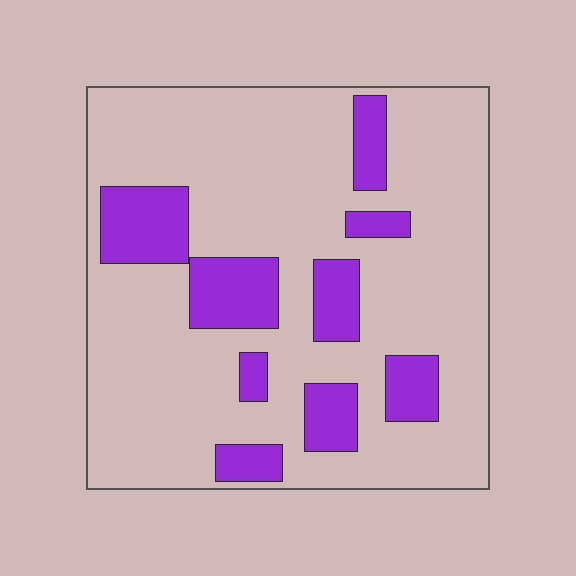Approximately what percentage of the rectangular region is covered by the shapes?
Approximately 20%.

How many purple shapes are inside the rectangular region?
9.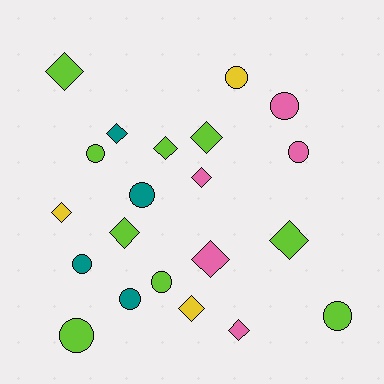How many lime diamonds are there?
There are 5 lime diamonds.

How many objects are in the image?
There are 21 objects.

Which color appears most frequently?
Lime, with 9 objects.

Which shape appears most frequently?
Diamond, with 11 objects.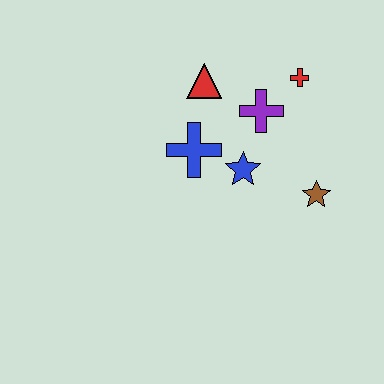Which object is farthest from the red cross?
The blue cross is farthest from the red cross.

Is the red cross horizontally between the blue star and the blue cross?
No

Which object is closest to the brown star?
The blue star is closest to the brown star.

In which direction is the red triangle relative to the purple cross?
The red triangle is to the left of the purple cross.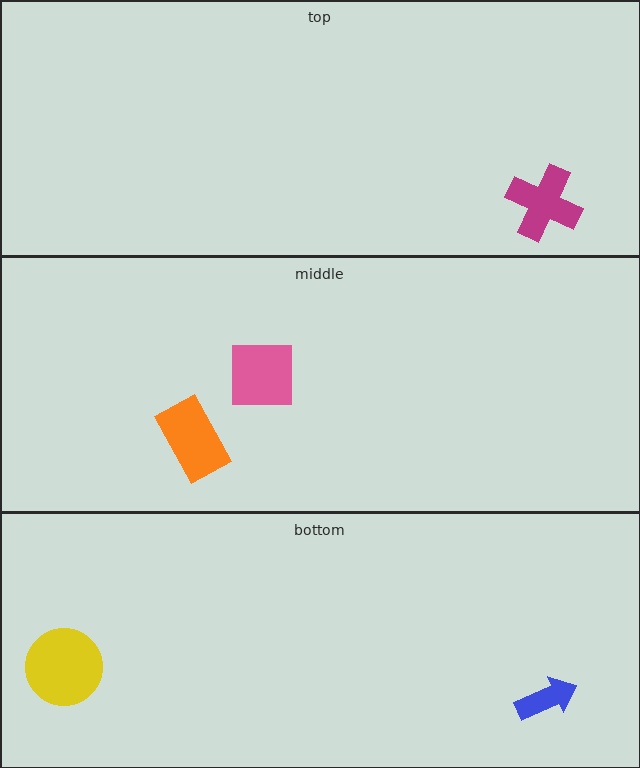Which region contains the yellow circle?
The bottom region.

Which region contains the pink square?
The middle region.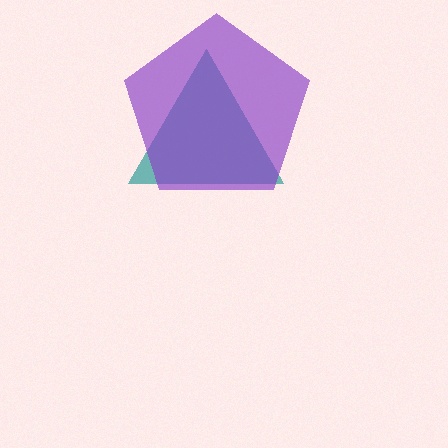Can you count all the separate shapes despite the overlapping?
Yes, there are 2 separate shapes.